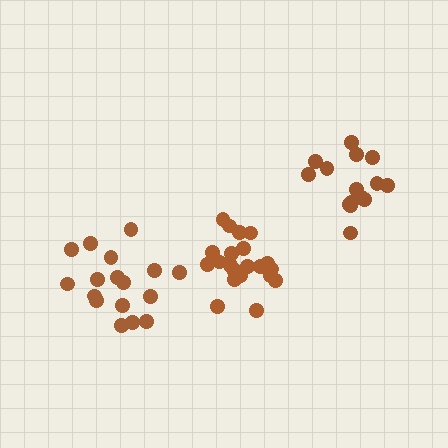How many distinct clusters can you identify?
There are 3 distinct clusters.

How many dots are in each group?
Group 1: 21 dots, Group 2: 17 dots, Group 3: 15 dots (53 total).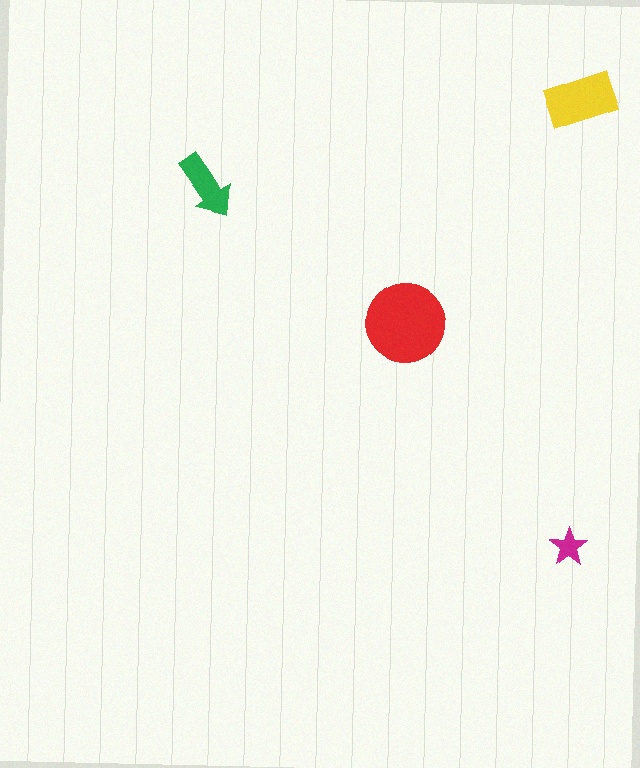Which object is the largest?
The red circle.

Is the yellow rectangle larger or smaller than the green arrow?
Larger.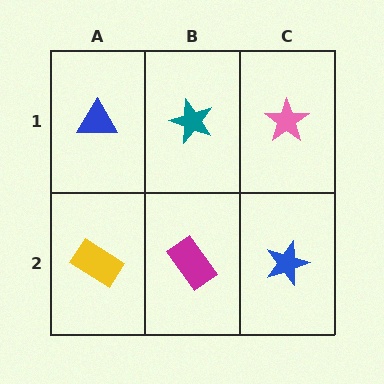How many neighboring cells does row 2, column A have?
2.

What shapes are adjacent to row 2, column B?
A teal star (row 1, column B), a yellow rectangle (row 2, column A), a blue star (row 2, column C).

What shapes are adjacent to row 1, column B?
A magenta rectangle (row 2, column B), a blue triangle (row 1, column A), a pink star (row 1, column C).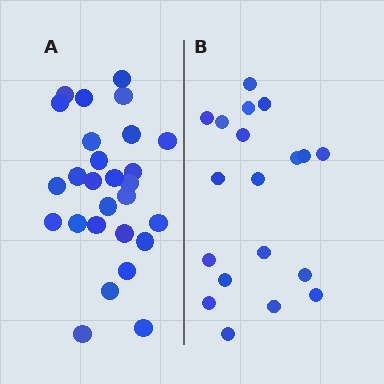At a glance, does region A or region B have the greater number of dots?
Region A (the left region) has more dots.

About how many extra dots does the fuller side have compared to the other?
Region A has roughly 8 or so more dots than region B.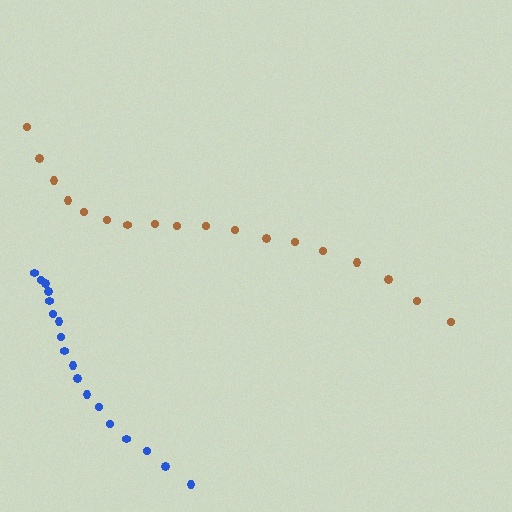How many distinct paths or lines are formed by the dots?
There are 2 distinct paths.